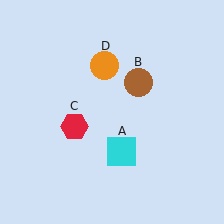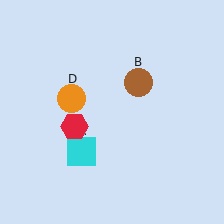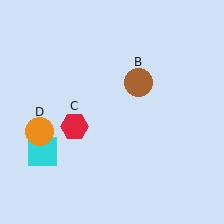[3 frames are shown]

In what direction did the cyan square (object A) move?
The cyan square (object A) moved left.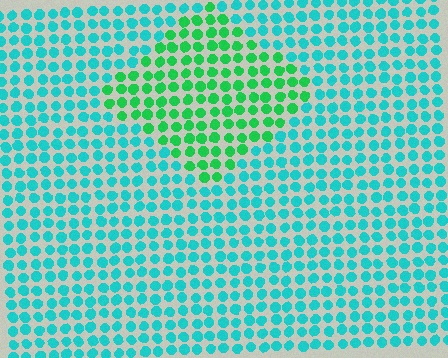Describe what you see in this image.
The image is filled with small cyan elements in a uniform arrangement. A diamond-shaped region is visible where the elements are tinted to a slightly different hue, forming a subtle color boundary.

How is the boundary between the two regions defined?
The boundary is defined purely by a slight shift in hue (about 42 degrees). Spacing, size, and orientation are identical on both sides.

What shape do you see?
I see a diamond.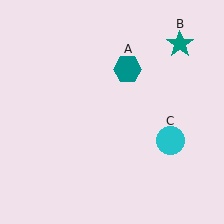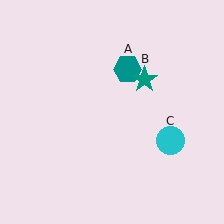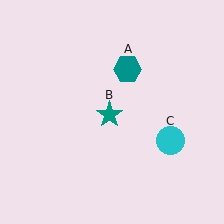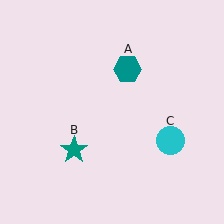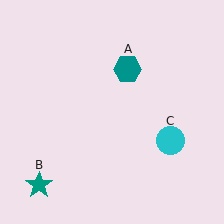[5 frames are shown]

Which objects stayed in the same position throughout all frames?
Teal hexagon (object A) and cyan circle (object C) remained stationary.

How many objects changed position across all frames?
1 object changed position: teal star (object B).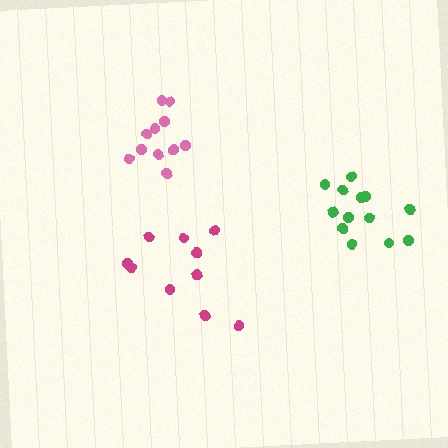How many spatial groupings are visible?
There are 3 spatial groupings.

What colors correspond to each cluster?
The clusters are colored: pink, magenta, green.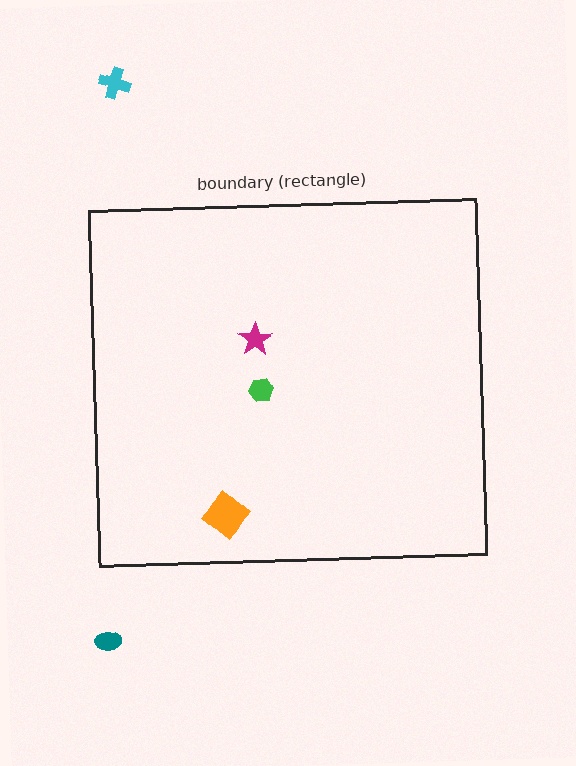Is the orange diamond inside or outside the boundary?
Inside.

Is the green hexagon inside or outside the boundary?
Inside.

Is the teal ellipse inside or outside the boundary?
Outside.